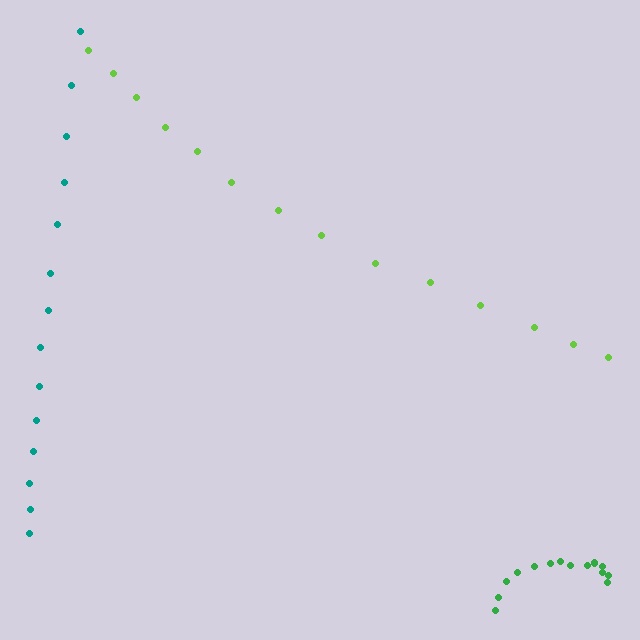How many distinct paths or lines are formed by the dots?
There are 3 distinct paths.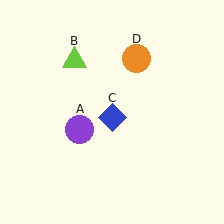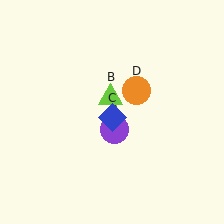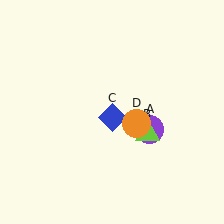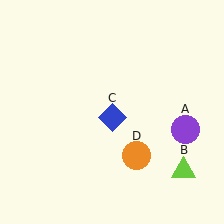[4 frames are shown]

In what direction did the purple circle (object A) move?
The purple circle (object A) moved right.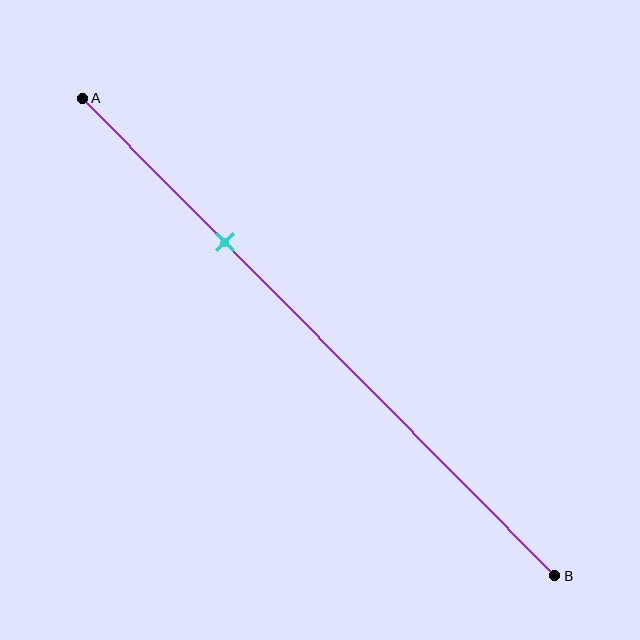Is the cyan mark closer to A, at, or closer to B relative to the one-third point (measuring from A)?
The cyan mark is closer to point A than the one-third point of segment AB.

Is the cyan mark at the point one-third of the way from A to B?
No, the mark is at about 30% from A, not at the 33% one-third point.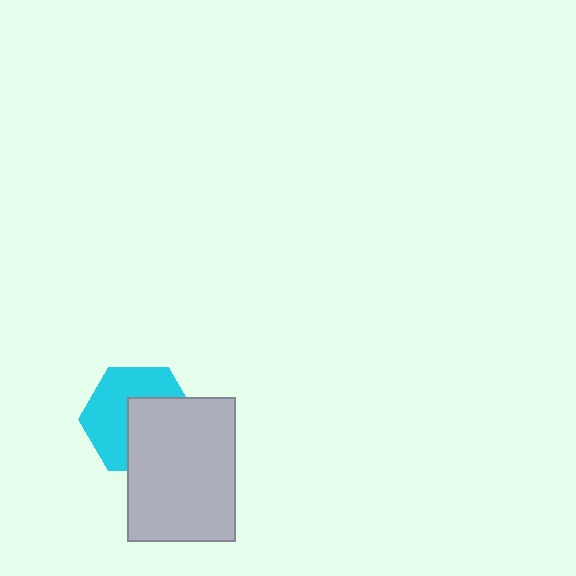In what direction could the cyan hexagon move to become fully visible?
The cyan hexagon could move toward the upper-left. That would shift it out from behind the light gray rectangle entirely.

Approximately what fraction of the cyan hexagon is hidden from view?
Roughly 46% of the cyan hexagon is hidden behind the light gray rectangle.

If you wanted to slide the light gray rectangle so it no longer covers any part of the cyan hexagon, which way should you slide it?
Slide it toward the lower-right — that is the most direct way to separate the two shapes.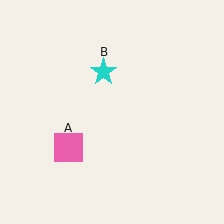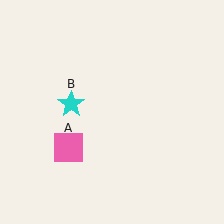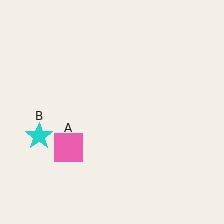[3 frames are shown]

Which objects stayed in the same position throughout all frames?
Pink square (object A) remained stationary.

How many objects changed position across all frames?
1 object changed position: cyan star (object B).